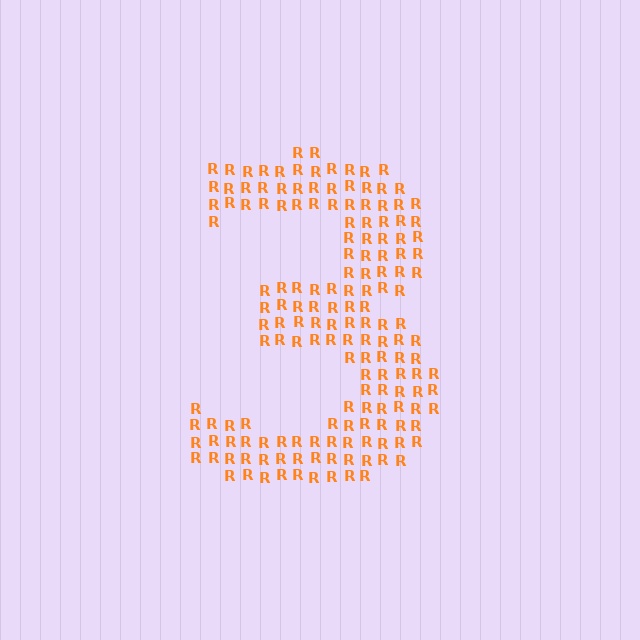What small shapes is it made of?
It is made of small letter R's.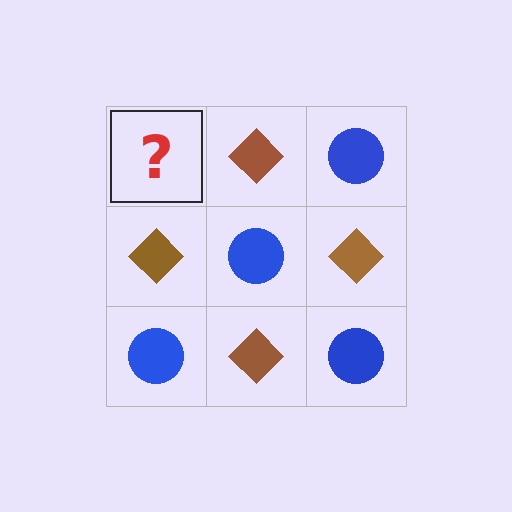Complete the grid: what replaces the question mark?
The question mark should be replaced with a blue circle.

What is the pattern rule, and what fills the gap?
The rule is that it alternates blue circle and brown diamond in a checkerboard pattern. The gap should be filled with a blue circle.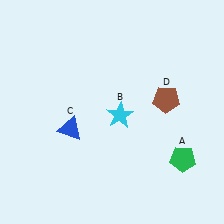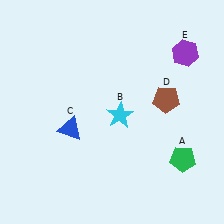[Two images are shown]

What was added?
A purple hexagon (E) was added in Image 2.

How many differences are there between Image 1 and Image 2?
There is 1 difference between the two images.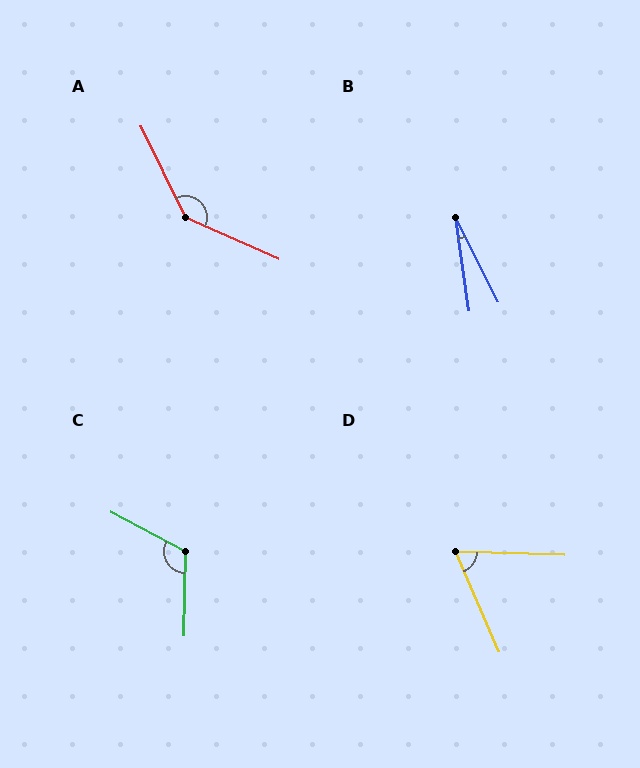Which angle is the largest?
A, at approximately 140 degrees.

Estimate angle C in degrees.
Approximately 117 degrees.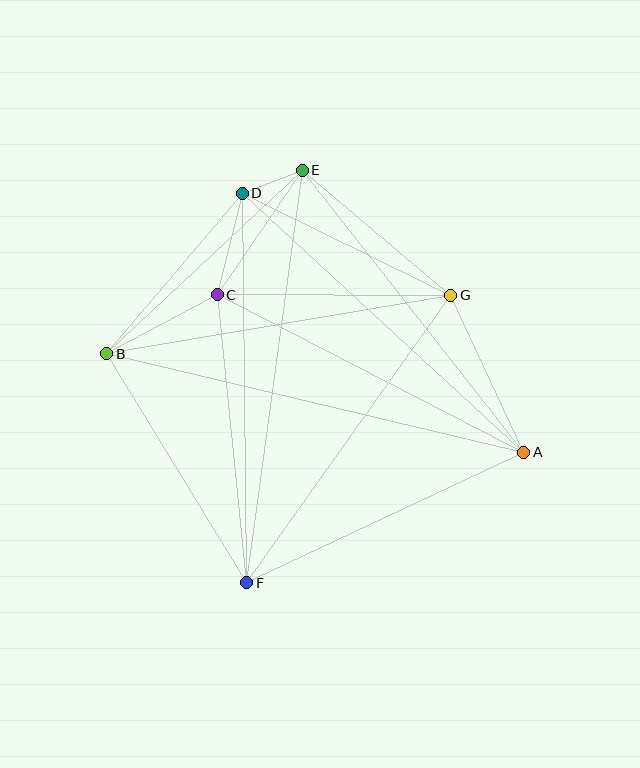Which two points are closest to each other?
Points D and E are closest to each other.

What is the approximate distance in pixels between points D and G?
The distance between D and G is approximately 232 pixels.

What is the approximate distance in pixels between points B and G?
The distance between B and G is approximately 349 pixels.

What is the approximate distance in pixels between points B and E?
The distance between B and E is approximately 268 pixels.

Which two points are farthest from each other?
Points A and B are farthest from each other.